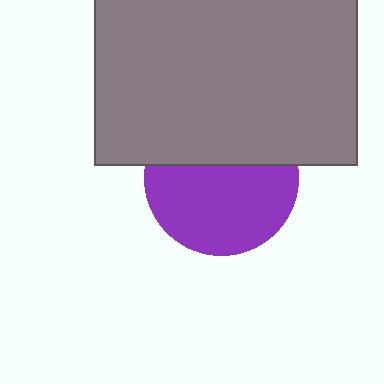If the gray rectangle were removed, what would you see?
You would see the complete purple circle.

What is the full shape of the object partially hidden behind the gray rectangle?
The partially hidden object is a purple circle.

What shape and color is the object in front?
The object in front is a gray rectangle.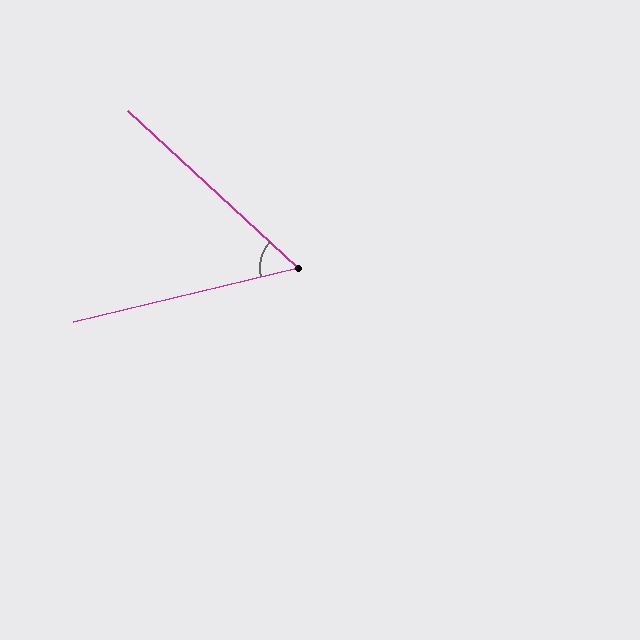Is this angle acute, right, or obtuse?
It is acute.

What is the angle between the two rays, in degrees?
Approximately 56 degrees.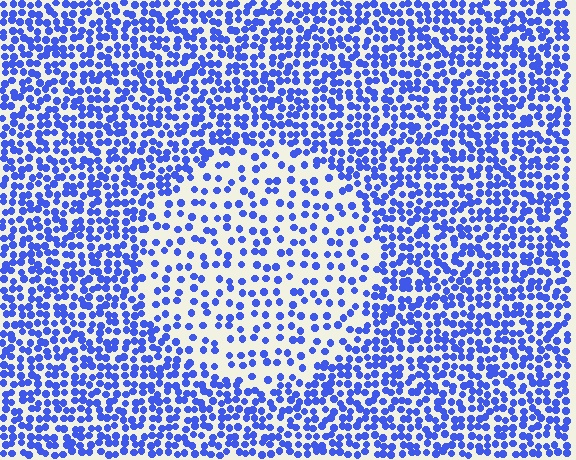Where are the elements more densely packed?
The elements are more densely packed outside the circle boundary.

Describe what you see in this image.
The image contains small blue elements arranged at two different densities. A circle-shaped region is visible where the elements are less densely packed than the surrounding area.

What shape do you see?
I see a circle.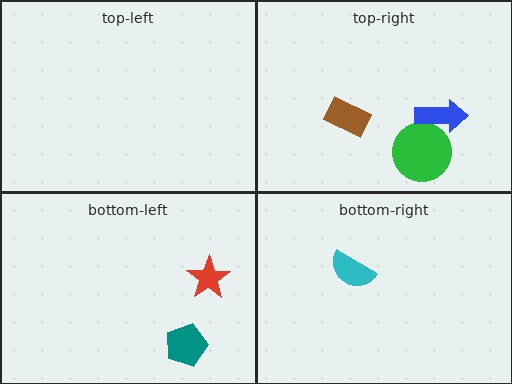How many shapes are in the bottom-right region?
1.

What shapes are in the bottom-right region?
The cyan semicircle.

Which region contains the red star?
The bottom-left region.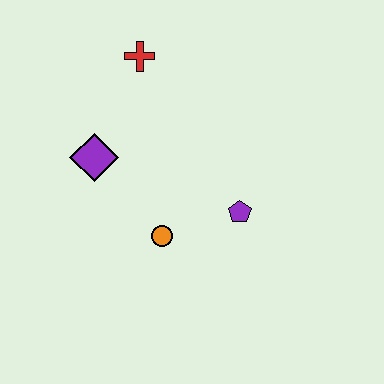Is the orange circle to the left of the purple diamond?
No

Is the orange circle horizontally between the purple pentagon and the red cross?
Yes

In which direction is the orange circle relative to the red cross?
The orange circle is below the red cross.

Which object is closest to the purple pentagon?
The orange circle is closest to the purple pentagon.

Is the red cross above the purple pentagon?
Yes